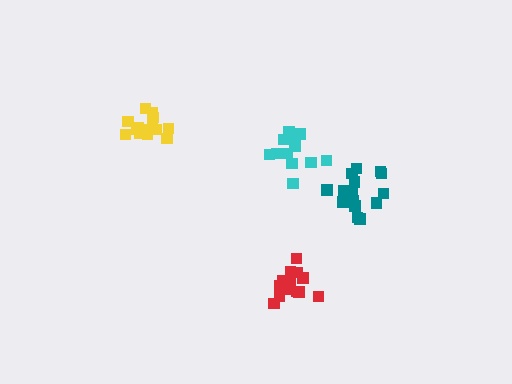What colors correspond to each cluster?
The clusters are colored: teal, yellow, cyan, red.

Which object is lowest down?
The red cluster is bottommost.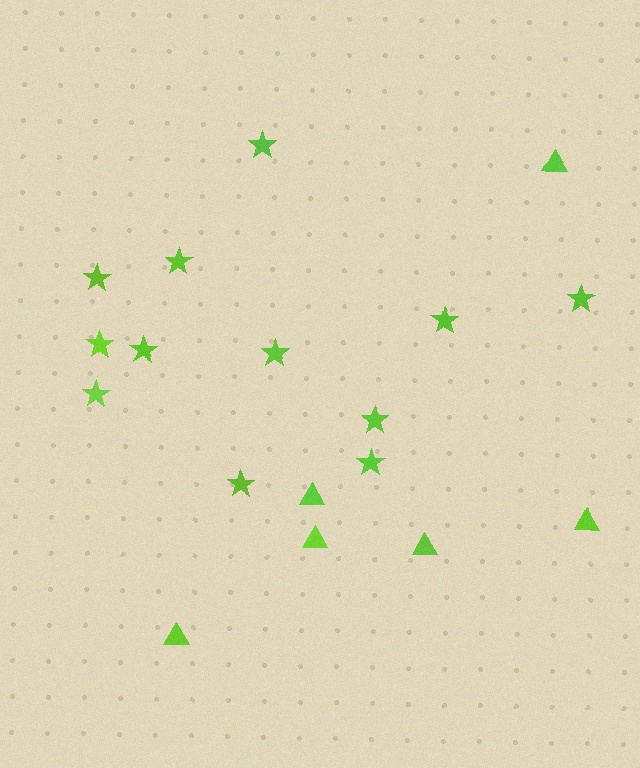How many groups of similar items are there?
There are 2 groups: one group of triangles (6) and one group of stars (12).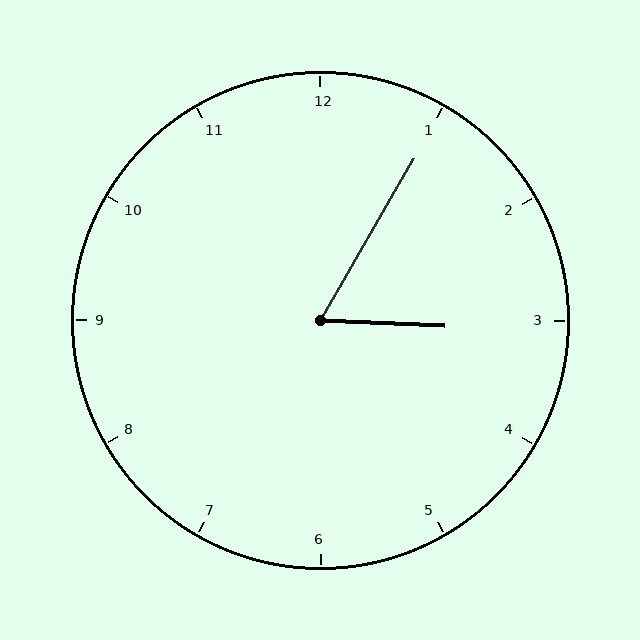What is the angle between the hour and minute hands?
Approximately 62 degrees.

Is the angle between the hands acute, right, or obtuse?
It is acute.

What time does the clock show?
3:05.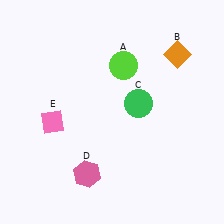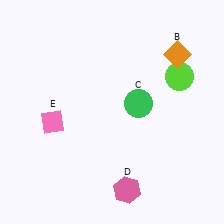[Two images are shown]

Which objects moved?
The objects that moved are: the lime circle (A), the pink hexagon (D).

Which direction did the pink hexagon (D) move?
The pink hexagon (D) moved right.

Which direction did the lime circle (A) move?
The lime circle (A) moved right.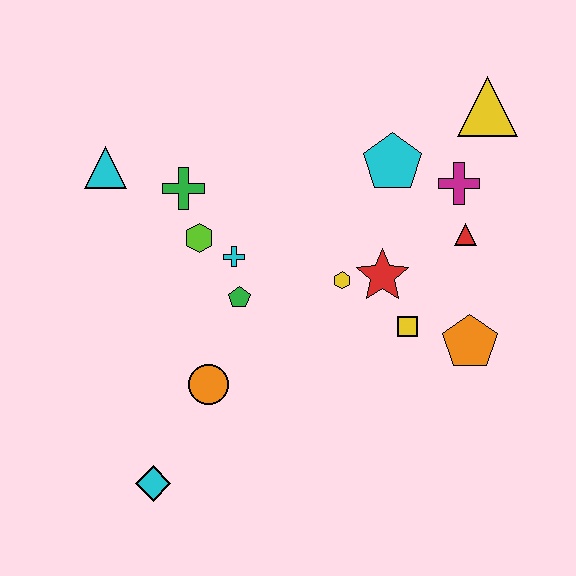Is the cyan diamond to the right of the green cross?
No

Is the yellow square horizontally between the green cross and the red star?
No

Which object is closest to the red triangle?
The magenta cross is closest to the red triangle.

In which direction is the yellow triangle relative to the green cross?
The yellow triangle is to the right of the green cross.